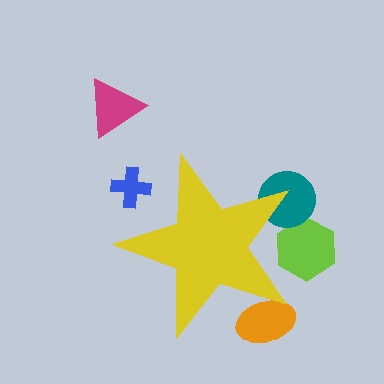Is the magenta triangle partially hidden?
No, the magenta triangle is fully visible.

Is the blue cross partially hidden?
Yes, the blue cross is partially hidden behind the yellow star.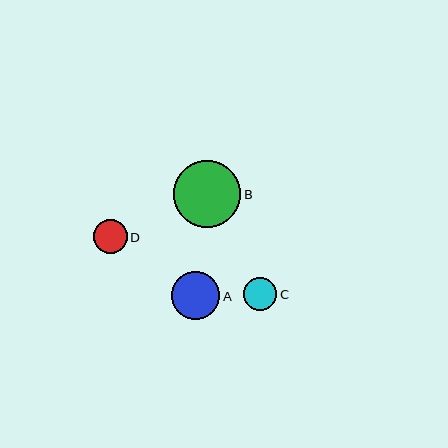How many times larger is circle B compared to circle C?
Circle B is approximately 2.0 times the size of circle C.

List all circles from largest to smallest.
From largest to smallest: B, A, D, C.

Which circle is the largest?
Circle B is the largest with a size of approximately 67 pixels.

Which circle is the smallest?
Circle C is the smallest with a size of approximately 33 pixels.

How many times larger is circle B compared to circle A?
Circle B is approximately 1.4 times the size of circle A.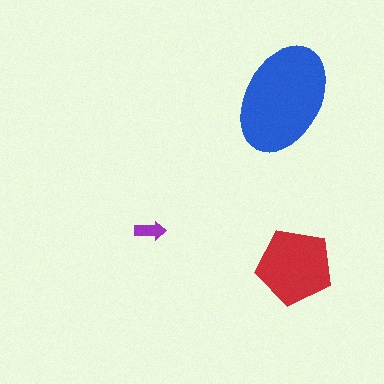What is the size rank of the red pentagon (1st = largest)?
2nd.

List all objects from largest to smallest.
The blue ellipse, the red pentagon, the purple arrow.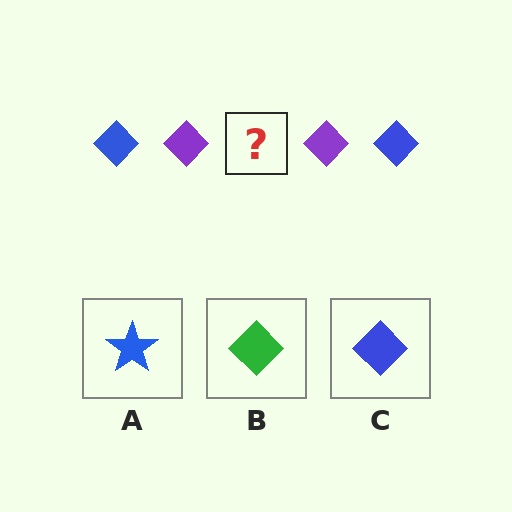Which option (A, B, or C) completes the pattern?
C.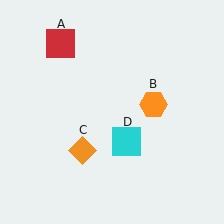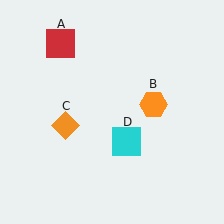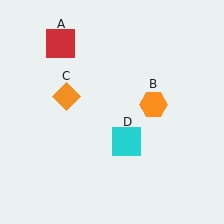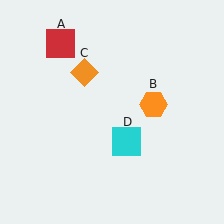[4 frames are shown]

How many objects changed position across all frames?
1 object changed position: orange diamond (object C).